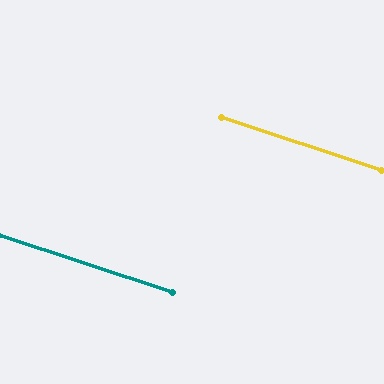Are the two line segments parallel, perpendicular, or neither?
Parallel — their directions differ by only 0.1°.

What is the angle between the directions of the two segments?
Approximately 0 degrees.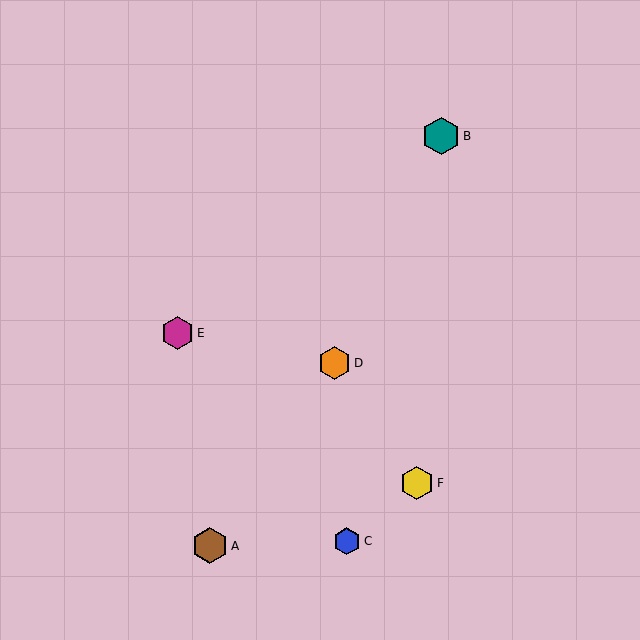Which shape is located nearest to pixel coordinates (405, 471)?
The yellow hexagon (labeled F) at (417, 483) is nearest to that location.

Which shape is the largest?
The teal hexagon (labeled B) is the largest.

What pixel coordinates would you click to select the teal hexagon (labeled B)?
Click at (441, 136) to select the teal hexagon B.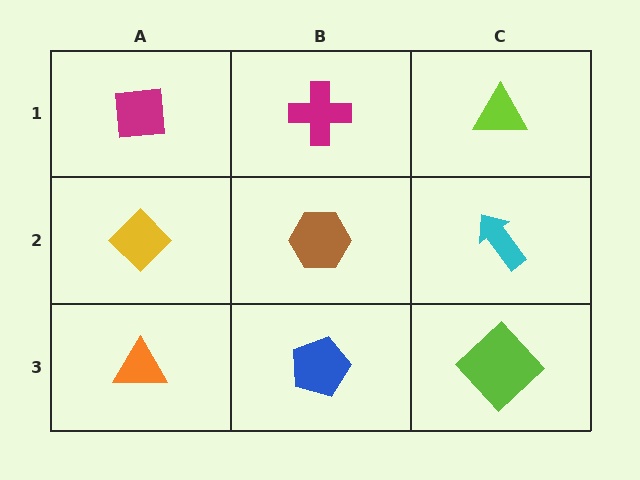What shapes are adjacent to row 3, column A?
A yellow diamond (row 2, column A), a blue pentagon (row 3, column B).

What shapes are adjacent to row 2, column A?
A magenta square (row 1, column A), an orange triangle (row 3, column A), a brown hexagon (row 2, column B).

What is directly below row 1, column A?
A yellow diamond.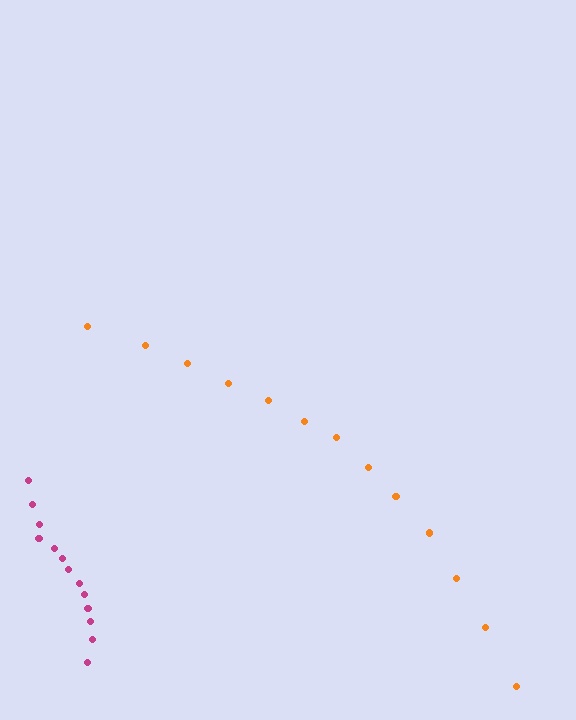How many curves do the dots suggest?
There are 2 distinct paths.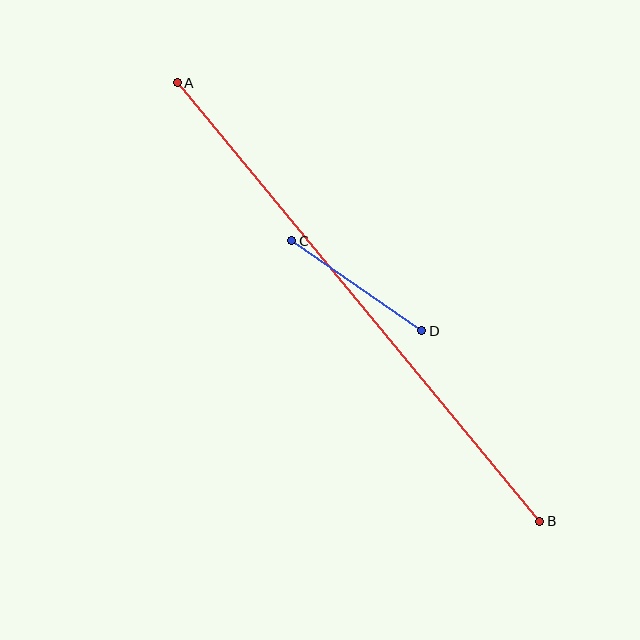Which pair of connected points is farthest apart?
Points A and B are farthest apart.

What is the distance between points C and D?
The distance is approximately 158 pixels.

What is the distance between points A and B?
The distance is approximately 569 pixels.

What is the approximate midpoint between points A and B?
The midpoint is at approximately (359, 302) pixels.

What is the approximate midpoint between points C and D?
The midpoint is at approximately (357, 286) pixels.